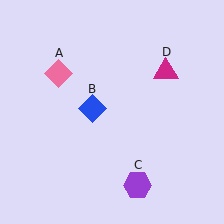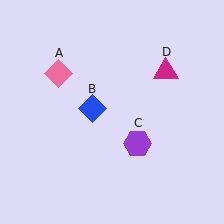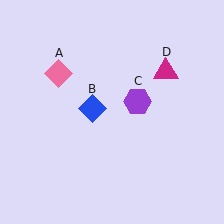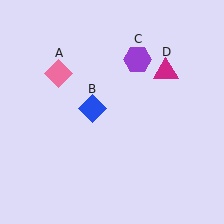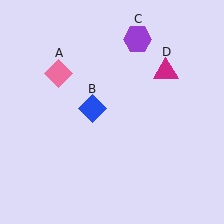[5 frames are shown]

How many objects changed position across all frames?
1 object changed position: purple hexagon (object C).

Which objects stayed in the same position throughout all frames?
Pink diamond (object A) and blue diamond (object B) and magenta triangle (object D) remained stationary.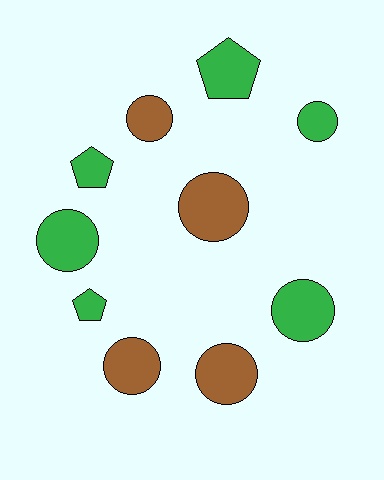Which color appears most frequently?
Green, with 6 objects.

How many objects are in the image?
There are 10 objects.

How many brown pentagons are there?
There are no brown pentagons.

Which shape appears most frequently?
Circle, with 7 objects.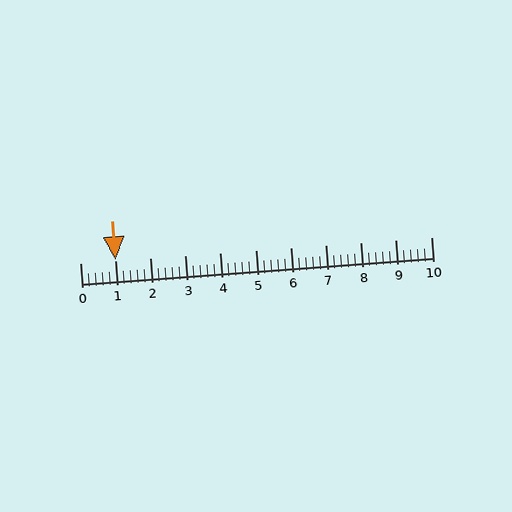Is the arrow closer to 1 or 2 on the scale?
The arrow is closer to 1.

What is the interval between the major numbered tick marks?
The major tick marks are spaced 1 units apart.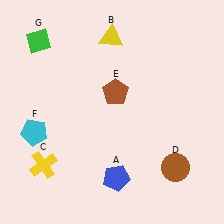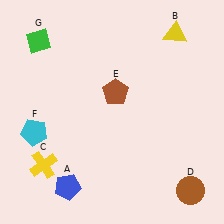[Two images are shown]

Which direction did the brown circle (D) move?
The brown circle (D) moved down.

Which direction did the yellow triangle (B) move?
The yellow triangle (B) moved right.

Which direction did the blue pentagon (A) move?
The blue pentagon (A) moved left.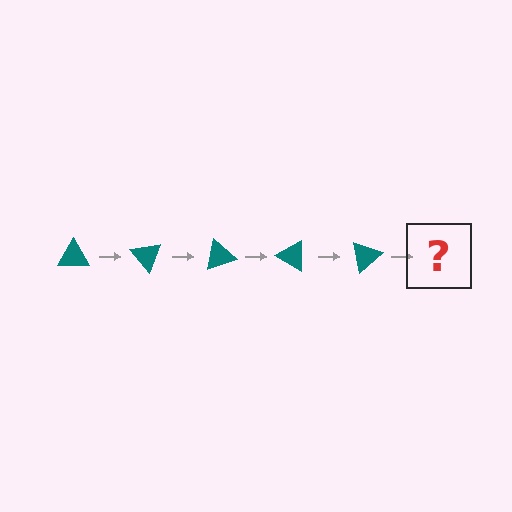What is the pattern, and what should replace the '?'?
The pattern is that the triangle rotates 50 degrees each step. The '?' should be a teal triangle rotated 250 degrees.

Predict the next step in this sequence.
The next step is a teal triangle rotated 250 degrees.